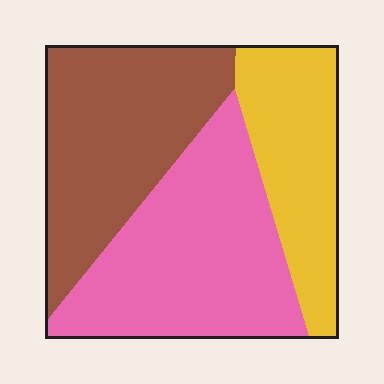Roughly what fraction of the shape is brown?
Brown covers 35% of the shape.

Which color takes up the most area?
Pink, at roughly 40%.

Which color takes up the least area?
Yellow, at roughly 25%.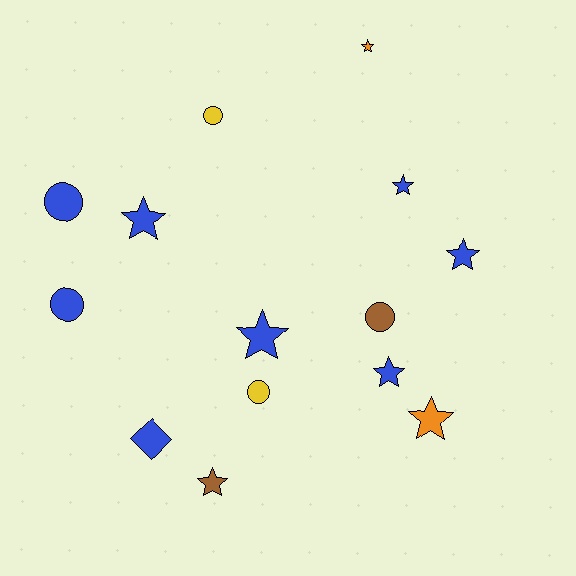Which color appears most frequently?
Blue, with 8 objects.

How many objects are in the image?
There are 14 objects.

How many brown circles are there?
There is 1 brown circle.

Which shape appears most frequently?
Star, with 8 objects.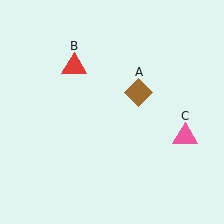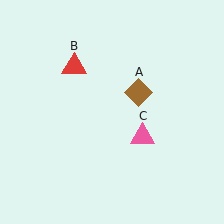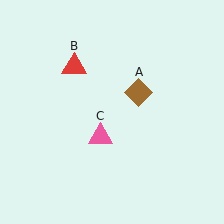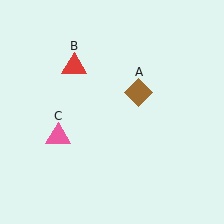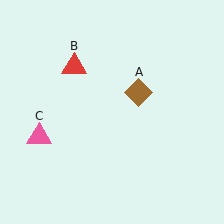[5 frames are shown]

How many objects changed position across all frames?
1 object changed position: pink triangle (object C).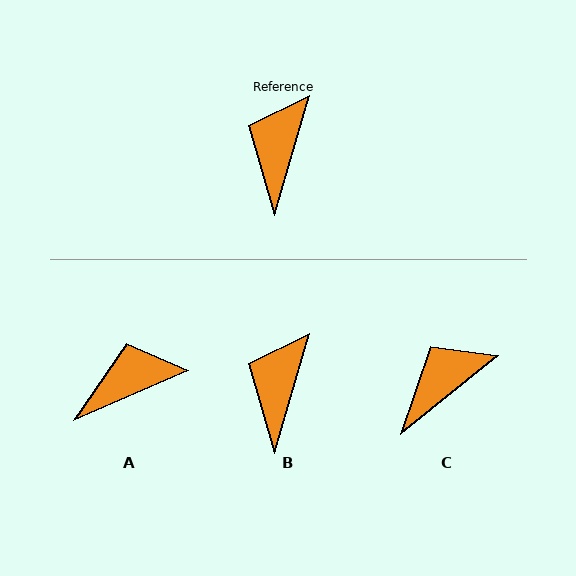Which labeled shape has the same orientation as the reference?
B.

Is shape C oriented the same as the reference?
No, it is off by about 35 degrees.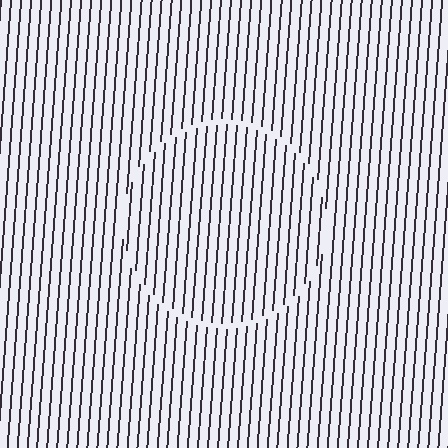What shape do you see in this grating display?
An illusory circle. The interior of the shape contains the same grating, shifted by half a period — the contour is defined by the phase discontinuity where line-ends from the inner and outer gratings abut.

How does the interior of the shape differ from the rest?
The interior of the shape contains the same grating, shifted by half a period — the contour is defined by the phase discontinuity where line-ends from the inner and outer gratings abut.